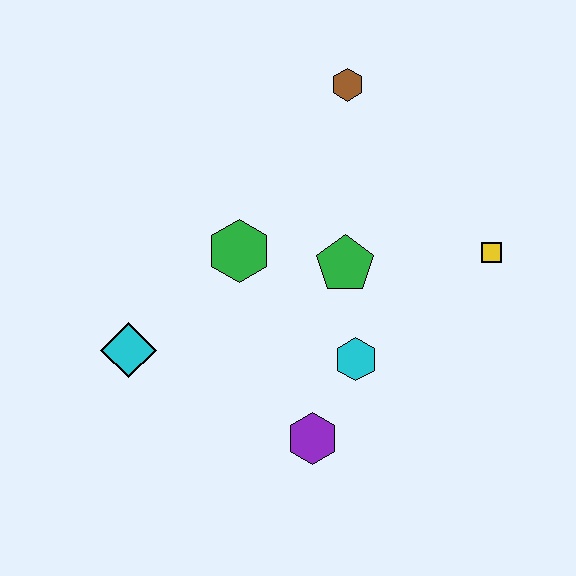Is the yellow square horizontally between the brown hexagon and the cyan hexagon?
No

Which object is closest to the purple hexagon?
The cyan hexagon is closest to the purple hexagon.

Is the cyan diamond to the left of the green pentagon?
Yes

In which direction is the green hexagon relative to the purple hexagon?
The green hexagon is above the purple hexagon.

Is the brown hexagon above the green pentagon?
Yes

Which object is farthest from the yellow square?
The cyan diamond is farthest from the yellow square.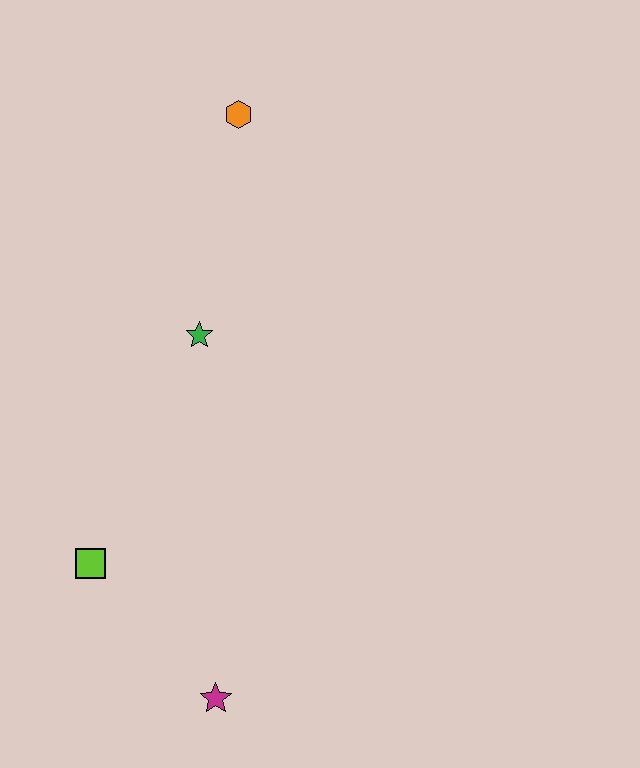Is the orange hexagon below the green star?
No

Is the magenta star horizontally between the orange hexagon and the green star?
Yes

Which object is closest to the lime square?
The magenta star is closest to the lime square.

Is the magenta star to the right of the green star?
Yes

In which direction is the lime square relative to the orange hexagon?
The lime square is below the orange hexagon.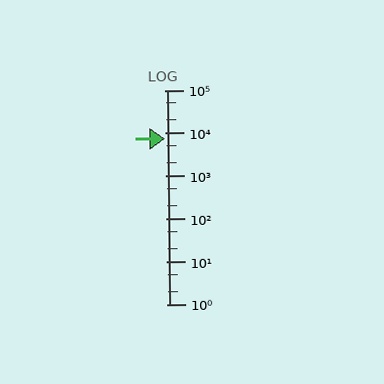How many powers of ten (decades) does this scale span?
The scale spans 5 decades, from 1 to 100000.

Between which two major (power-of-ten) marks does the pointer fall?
The pointer is between 1000 and 10000.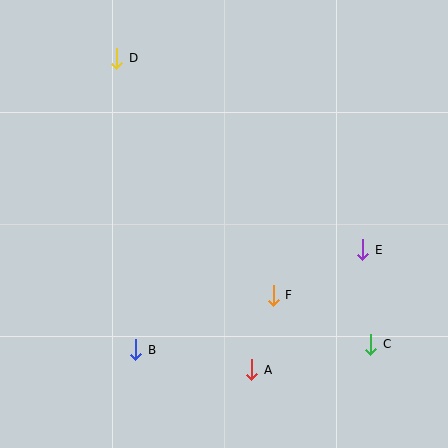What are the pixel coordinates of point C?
Point C is at (371, 344).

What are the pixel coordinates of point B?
Point B is at (136, 350).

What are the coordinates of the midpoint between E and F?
The midpoint between E and F is at (318, 272).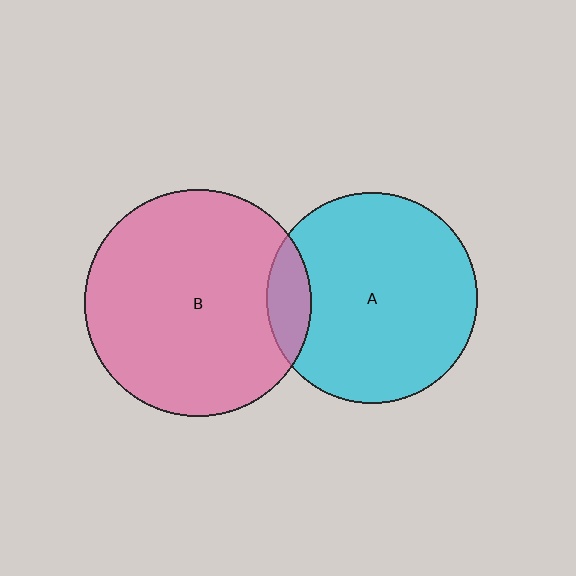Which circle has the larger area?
Circle B (pink).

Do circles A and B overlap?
Yes.